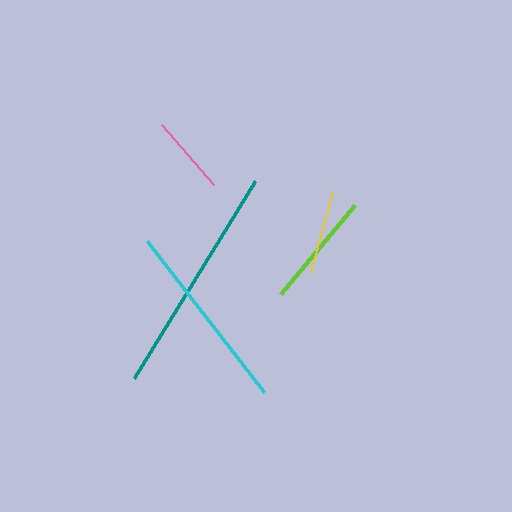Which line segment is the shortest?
The pink line is the shortest at approximately 80 pixels.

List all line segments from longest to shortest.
From longest to shortest: teal, cyan, lime, yellow, pink.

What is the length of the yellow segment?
The yellow segment is approximately 83 pixels long.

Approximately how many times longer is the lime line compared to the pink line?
The lime line is approximately 1.5 times the length of the pink line.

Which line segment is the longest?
The teal line is the longest at approximately 231 pixels.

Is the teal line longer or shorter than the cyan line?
The teal line is longer than the cyan line.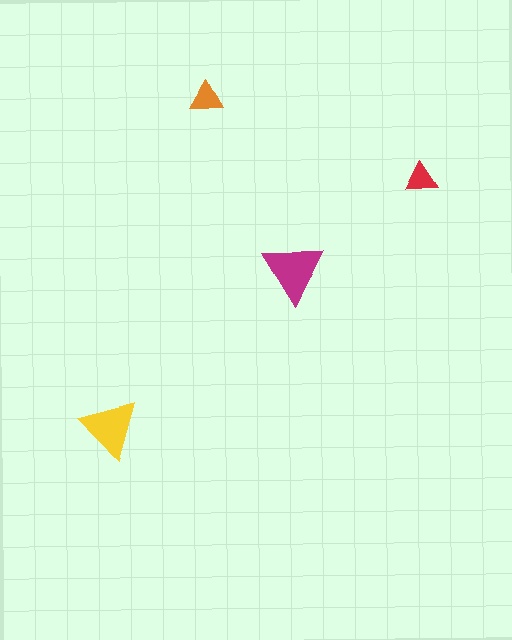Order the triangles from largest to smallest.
the magenta one, the yellow one, the orange one, the red one.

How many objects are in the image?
There are 4 objects in the image.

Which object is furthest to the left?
The yellow triangle is leftmost.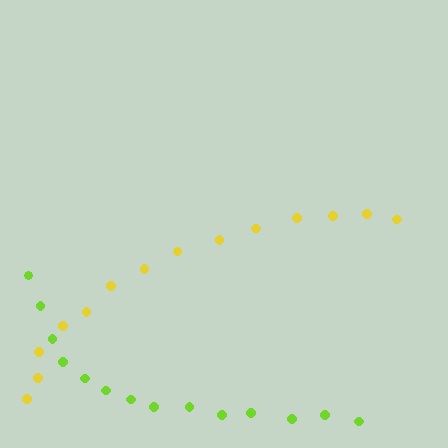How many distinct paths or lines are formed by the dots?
There are 2 distinct paths.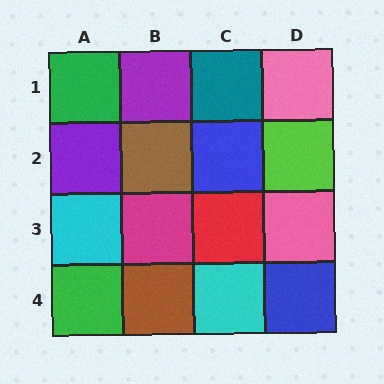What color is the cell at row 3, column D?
Pink.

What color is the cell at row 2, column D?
Lime.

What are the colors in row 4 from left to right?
Green, brown, cyan, blue.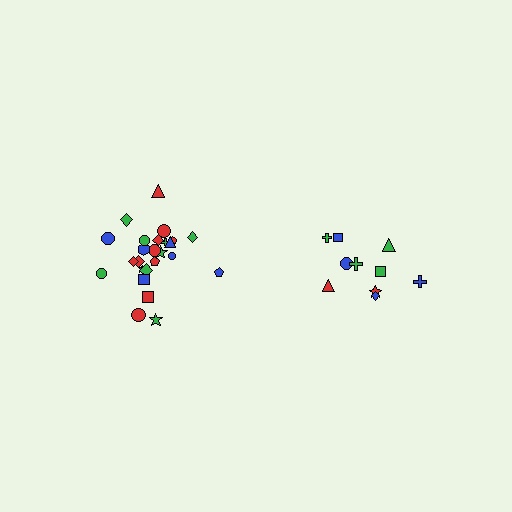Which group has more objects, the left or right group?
The left group.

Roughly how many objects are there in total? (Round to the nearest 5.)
Roughly 35 objects in total.